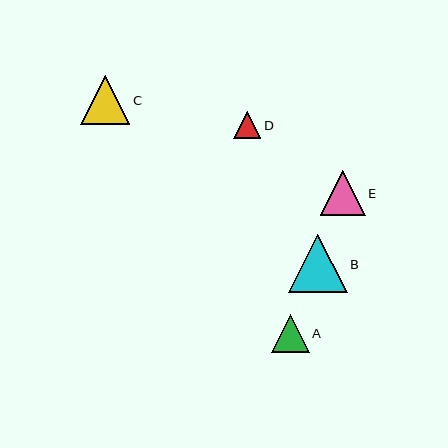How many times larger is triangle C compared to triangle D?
Triangle C is approximately 1.8 times the size of triangle D.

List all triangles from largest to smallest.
From largest to smallest: B, C, E, A, D.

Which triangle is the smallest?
Triangle D is the smallest with a size of approximately 27 pixels.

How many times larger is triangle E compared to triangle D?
Triangle E is approximately 1.7 times the size of triangle D.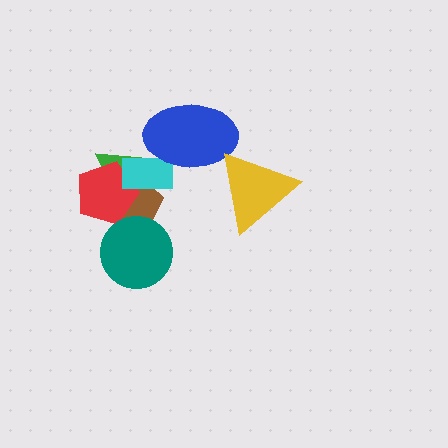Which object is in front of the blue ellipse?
The yellow triangle is in front of the blue ellipse.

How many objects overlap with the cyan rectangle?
4 objects overlap with the cyan rectangle.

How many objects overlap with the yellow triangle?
1 object overlaps with the yellow triangle.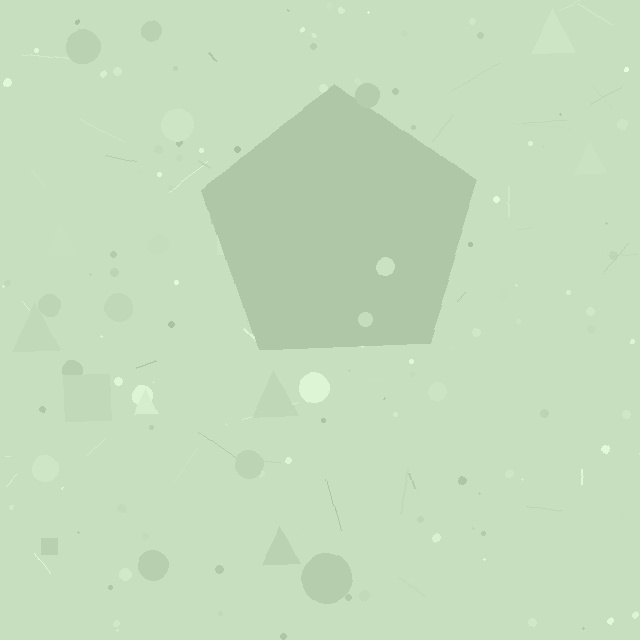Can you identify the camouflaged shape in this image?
The camouflaged shape is a pentagon.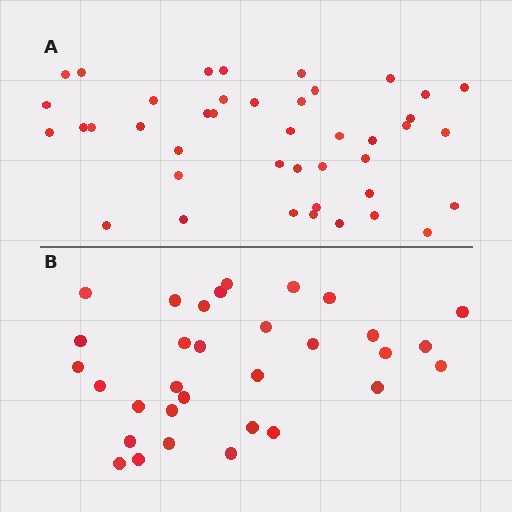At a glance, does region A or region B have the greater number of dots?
Region A (the top region) has more dots.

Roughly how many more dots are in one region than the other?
Region A has roughly 10 or so more dots than region B.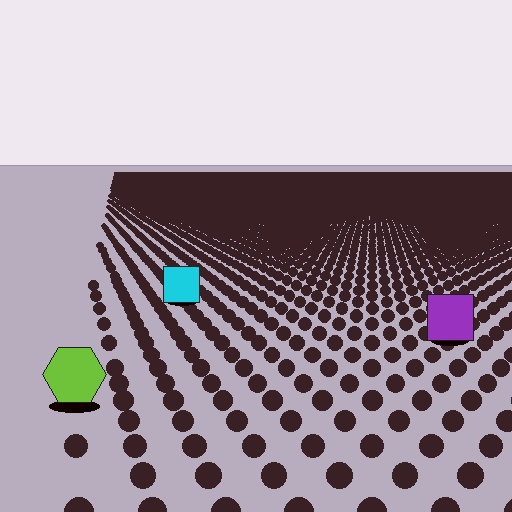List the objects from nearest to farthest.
From nearest to farthest: the lime hexagon, the purple square, the cyan square.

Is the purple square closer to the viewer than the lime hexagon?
No. The lime hexagon is closer — you can tell from the texture gradient: the ground texture is coarser near it.